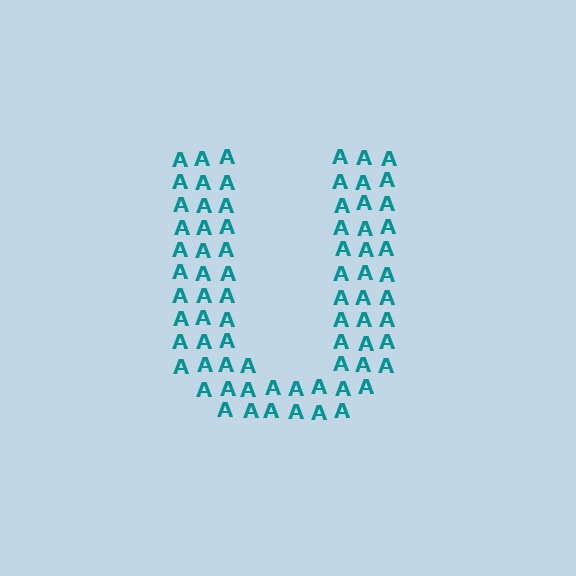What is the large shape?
The large shape is the letter U.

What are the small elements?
The small elements are letter A's.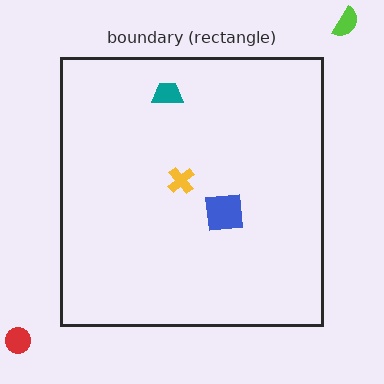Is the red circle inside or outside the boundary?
Outside.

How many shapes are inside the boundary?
3 inside, 2 outside.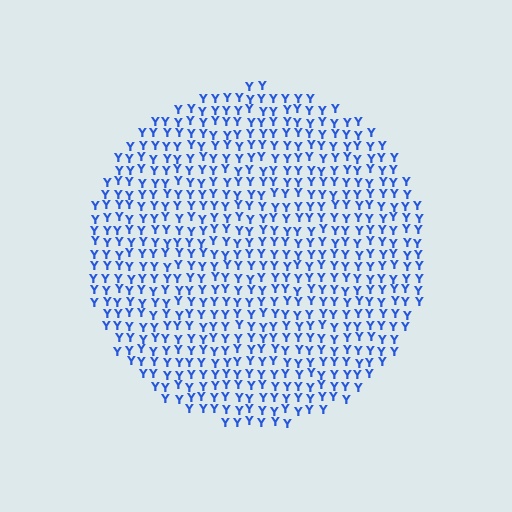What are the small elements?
The small elements are letter Y's.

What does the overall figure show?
The overall figure shows a circle.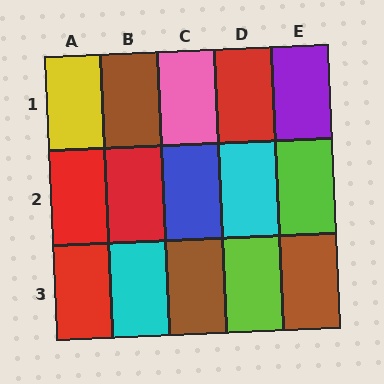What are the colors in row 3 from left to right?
Red, cyan, brown, lime, brown.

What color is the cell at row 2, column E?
Lime.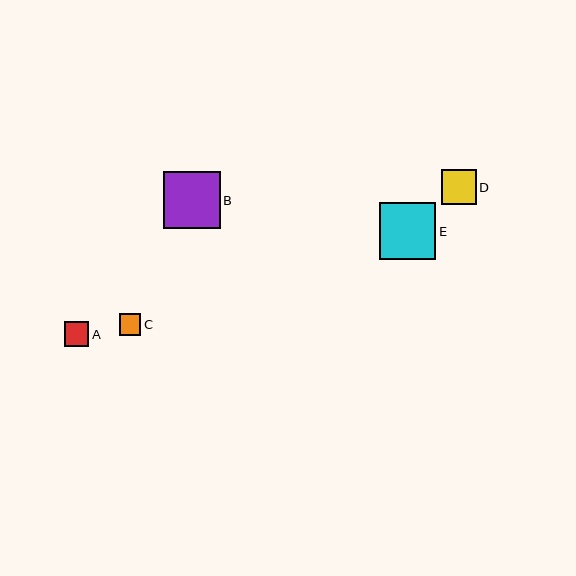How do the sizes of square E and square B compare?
Square E and square B are approximately the same size.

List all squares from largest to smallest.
From largest to smallest: E, B, D, A, C.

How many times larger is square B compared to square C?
Square B is approximately 2.6 times the size of square C.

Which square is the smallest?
Square C is the smallest with a size of approximately 22 pixels.